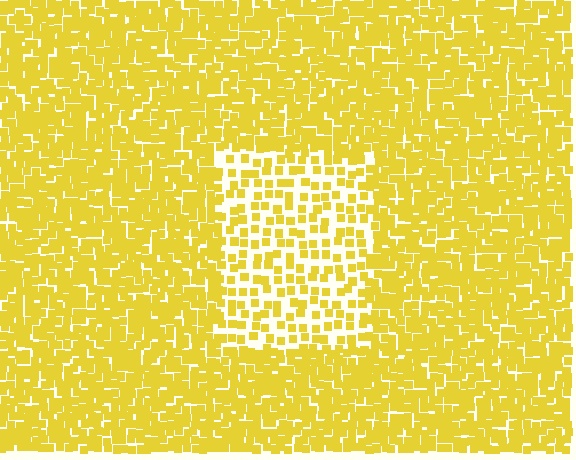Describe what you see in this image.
The image contains small yellow elements arranged at two different densities. A rectangle-shaped region is visible where the elements are less densely packed than the surrounding area.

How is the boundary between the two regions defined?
The boundary is defined by a change in element density (approximately 2.2x ratio). All elements are the same color, size, and shape.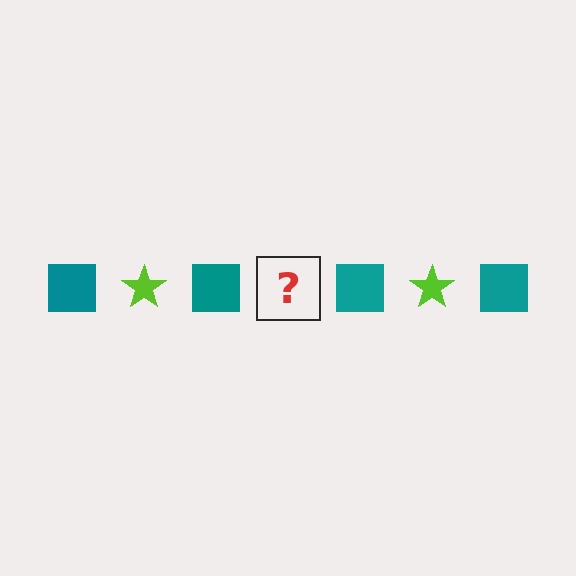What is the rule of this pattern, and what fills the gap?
The rule is that the pattern alternates between teal square and lime star. The gap should be filled with a lime star.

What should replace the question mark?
The question mark should be replaced with a lime star.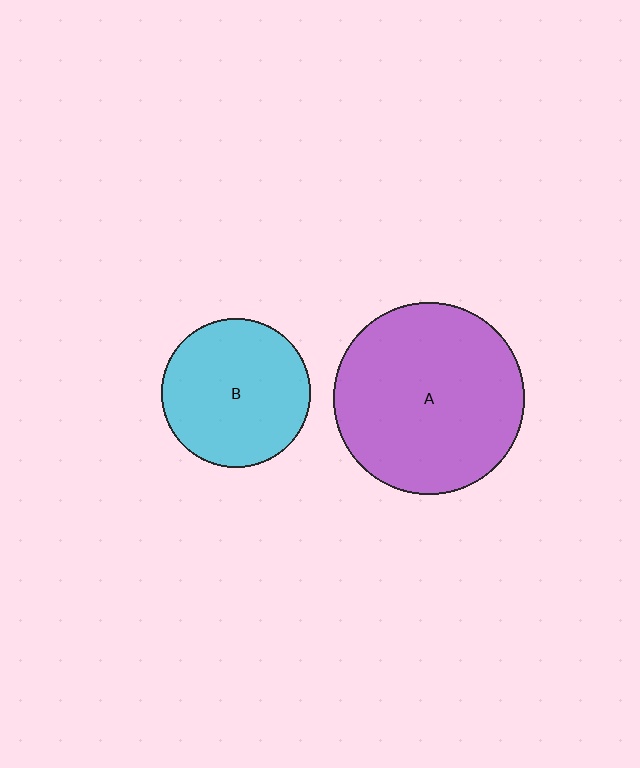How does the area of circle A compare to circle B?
Approximately 1.7 times.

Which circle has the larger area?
Circle A (purple).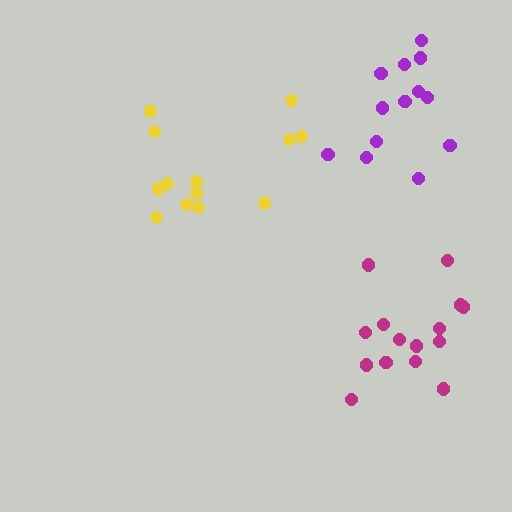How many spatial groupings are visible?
There are 3 spatial groupings.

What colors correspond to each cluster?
The clusters are colored: yellow, magenta, purple.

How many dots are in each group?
Group 1: 13 dots, Group 2: 15 dots, Group 3: 13 dots (41 total).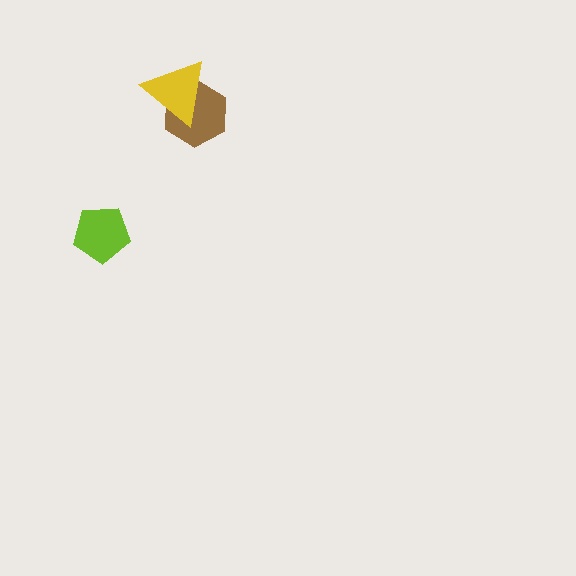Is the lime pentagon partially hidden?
No, no other shape covers it.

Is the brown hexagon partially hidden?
Yes, it is partially covered by another shape.